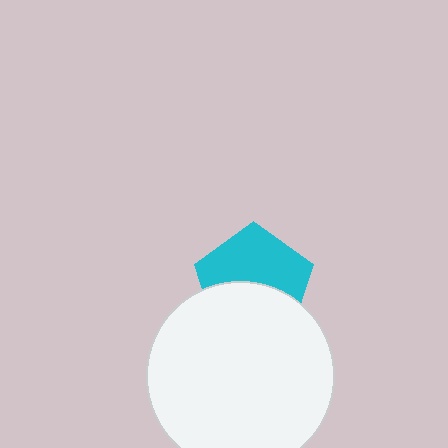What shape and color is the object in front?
The object in front is a white circle.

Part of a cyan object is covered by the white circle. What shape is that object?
It is a pentagon.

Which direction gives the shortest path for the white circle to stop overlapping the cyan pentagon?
Moving down gives the shortest separation.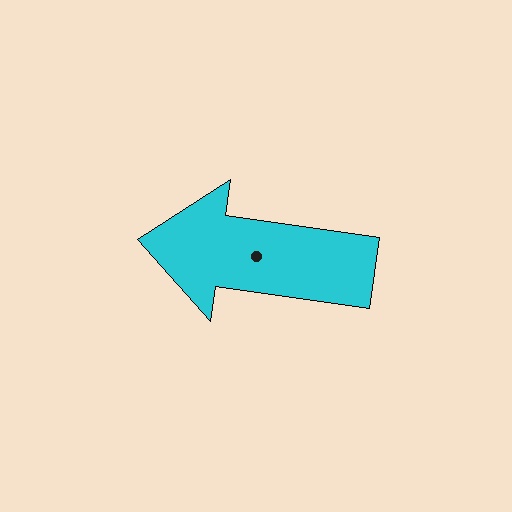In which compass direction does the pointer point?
West.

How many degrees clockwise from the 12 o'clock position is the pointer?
Approximately 278 degrees.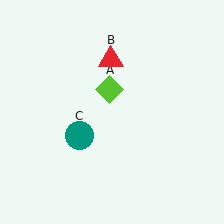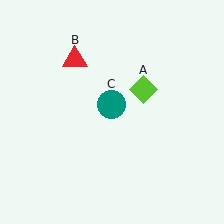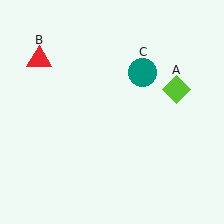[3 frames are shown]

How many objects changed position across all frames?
3 objects changed position: lime diamond (object A), red triangle (object B), teal circle (object C).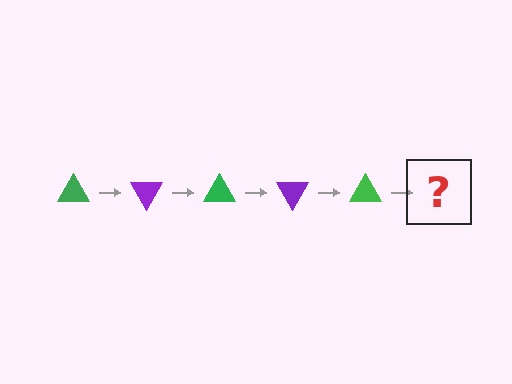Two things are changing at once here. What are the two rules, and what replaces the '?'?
The two rules are that it rotates 60 degrees each step and the color cycles through green and purple. The '?' should be a purple triangle, rotated 300 degrees from the start.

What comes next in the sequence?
The next element should be a purple triangle, rotated 300 degrees from the start.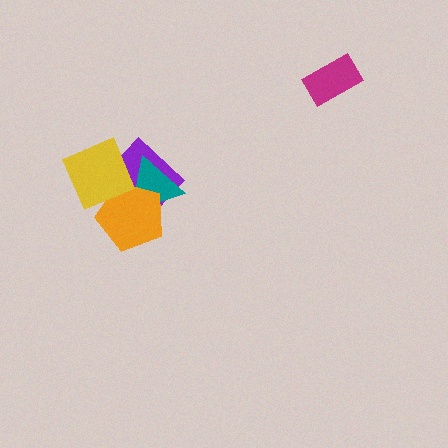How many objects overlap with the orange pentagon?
3 objects overlap with the orange pentagon.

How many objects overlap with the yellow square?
2 objects overlap with the yellow square.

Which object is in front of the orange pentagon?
The yellow square is in front of the orange pentagon.